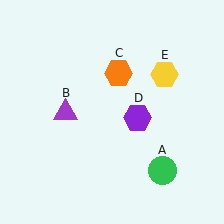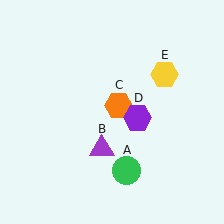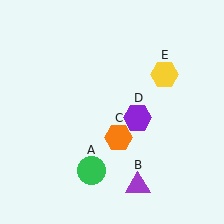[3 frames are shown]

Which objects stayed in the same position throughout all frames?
Purple hexagon (object D) and yellow hexagon (object E) remained stationary.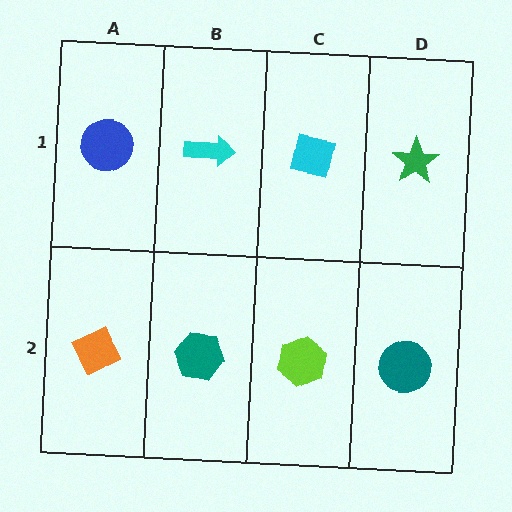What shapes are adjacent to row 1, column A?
An orange diamond (row 2, column A), a cyan arrow (row 1, column B).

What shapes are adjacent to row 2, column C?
A cyan square (row 1, column C), a teal hexagon (row 2, column B), a teal circle (row 2, column D).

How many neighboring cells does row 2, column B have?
3.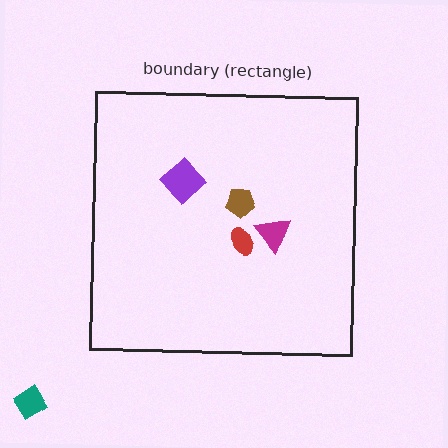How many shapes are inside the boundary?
4 inside, 1 outside.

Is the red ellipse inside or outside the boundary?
Inside.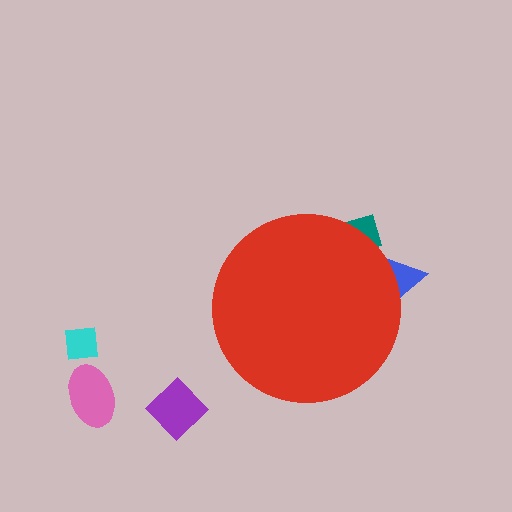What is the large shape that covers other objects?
A red circle.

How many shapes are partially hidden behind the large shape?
2 shapes are partially hidden.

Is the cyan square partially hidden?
No, the cyan square is fully visible.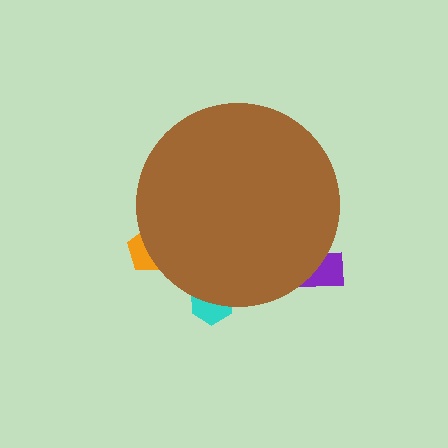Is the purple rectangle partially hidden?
Yes, the purple rectangle is partially hidden behind the brown circle.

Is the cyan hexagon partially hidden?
Yes, the cyan hexagon is partially hidden behind the brown circle.